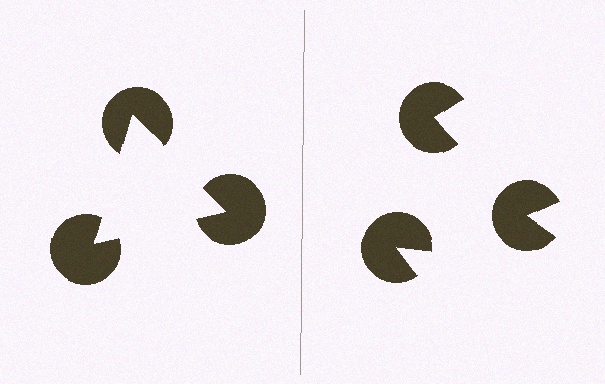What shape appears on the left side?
An illusory triangle.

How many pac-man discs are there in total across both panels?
6 — 3 on each side.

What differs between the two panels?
The pac-man discs are positioned identically on both sides; only the wedge orientations differ. On the left they align to a triangle; on the right they are misaligned.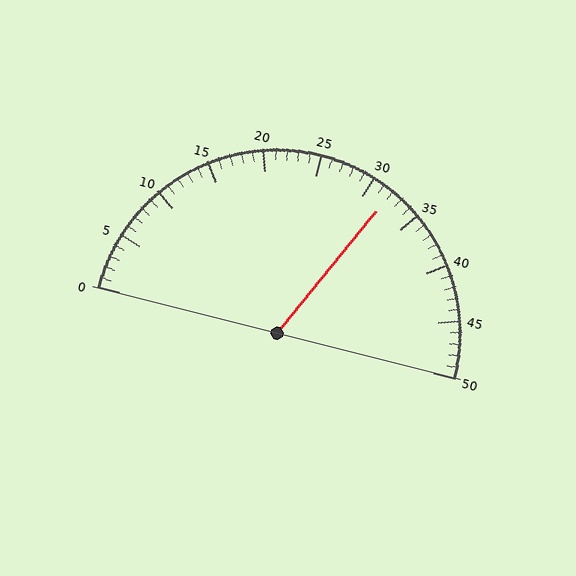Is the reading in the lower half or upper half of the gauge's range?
The reading is in the upper half of the range (0 to 50).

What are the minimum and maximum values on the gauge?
The gauge ranges from 0 to 50.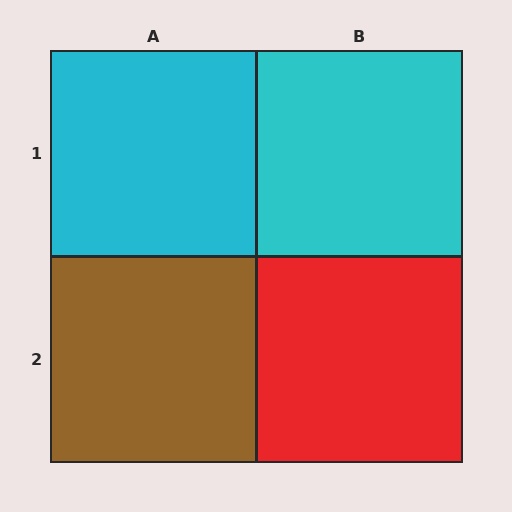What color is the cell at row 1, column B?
Cyan.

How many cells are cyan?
2 cells are cyan.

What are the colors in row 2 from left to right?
Brown, red.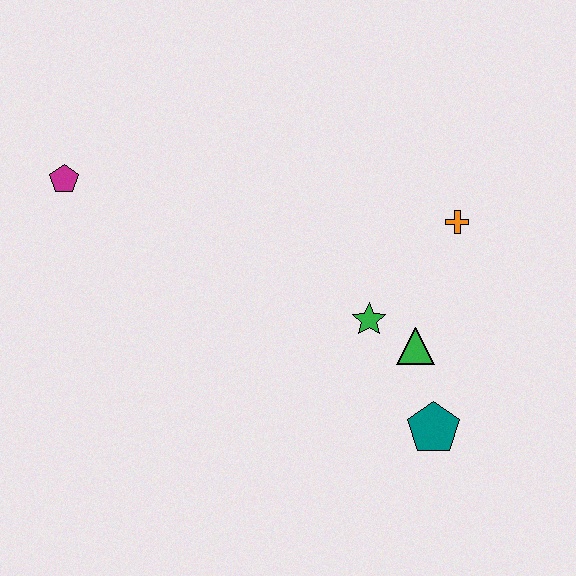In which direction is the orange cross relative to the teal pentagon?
The orange cross is above the teal pentagon.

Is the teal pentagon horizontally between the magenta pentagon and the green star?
No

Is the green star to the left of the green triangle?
Yes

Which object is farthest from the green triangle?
The magenta pentagon is farthest from the green triangle.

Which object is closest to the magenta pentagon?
The green star is closest to the magenta pentagon.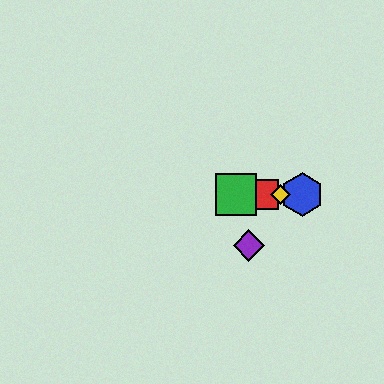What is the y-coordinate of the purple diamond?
The purple diamond is at y≈245.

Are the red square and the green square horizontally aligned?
Yes, both are at y≈194.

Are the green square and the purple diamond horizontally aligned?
No, the green square is at y≈194 and the purple diamond is at y≈245.